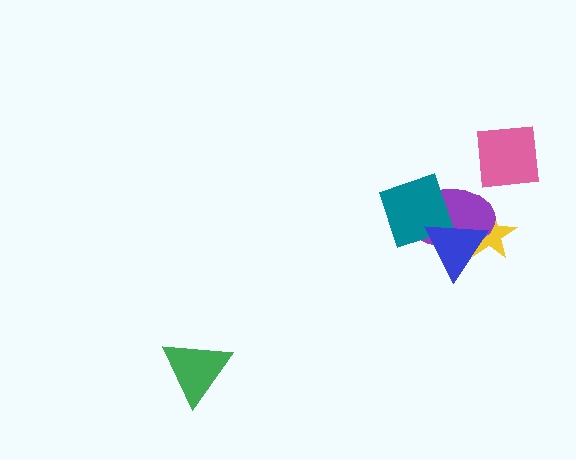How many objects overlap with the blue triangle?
3 objects overlap with the blue triangle.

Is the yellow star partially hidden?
Yes, it is partially covered by another shape.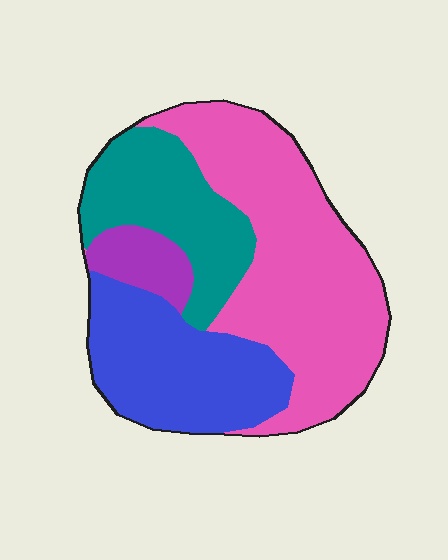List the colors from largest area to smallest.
From largest to smallest: pink, blue, teal, purple.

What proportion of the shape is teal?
Teal covers roughly 20% of the shape.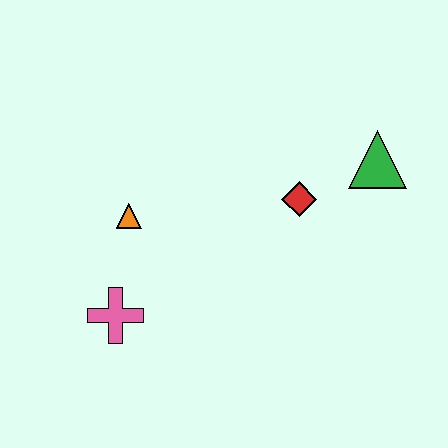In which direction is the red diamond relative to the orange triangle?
The red diamond is to the right of the orange triangle.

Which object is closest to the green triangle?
The red diamond is closest to the green triangle.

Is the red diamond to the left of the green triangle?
Yes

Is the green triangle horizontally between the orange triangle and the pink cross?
No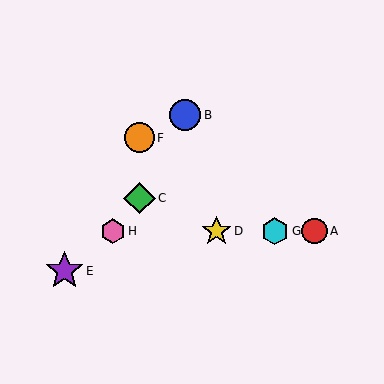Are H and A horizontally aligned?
Yes, both are at y≈231.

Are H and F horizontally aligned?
No, H is at y≈231 and F is at y≈138.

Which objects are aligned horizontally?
Objects A, D, G, H are aligned horizontally.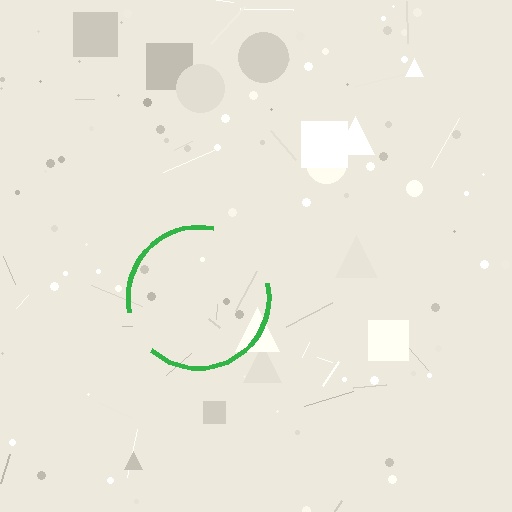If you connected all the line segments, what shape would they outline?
They would outline a circle.